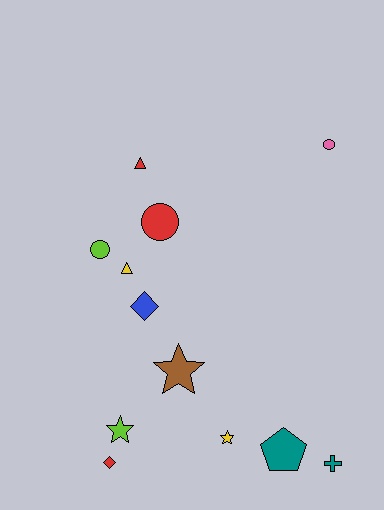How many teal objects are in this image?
There are 2 teal objects.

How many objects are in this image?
There are 12 objects.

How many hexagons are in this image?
There are no hexagons.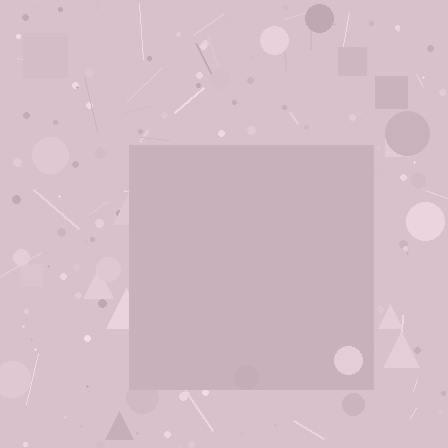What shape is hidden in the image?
A square is hidden in the image.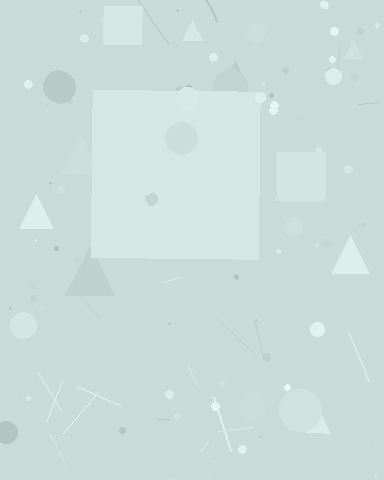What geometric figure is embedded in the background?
A square is embedded in the background.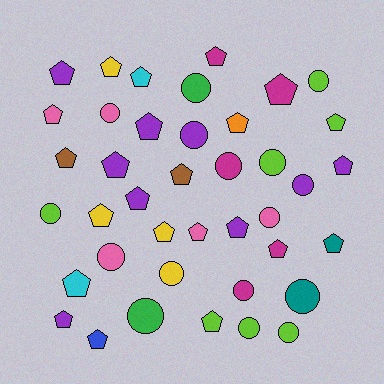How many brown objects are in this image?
There are 2 brown objects.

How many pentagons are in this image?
There are 24 pentagons.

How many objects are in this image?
There are 40 objects.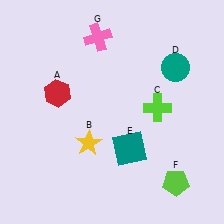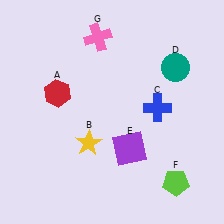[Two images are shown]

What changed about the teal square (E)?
In Image 1, E is teal. In Image 2, it changed to purple.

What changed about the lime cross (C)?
In Image 1, C is lime. In Image 2, it changed to blue.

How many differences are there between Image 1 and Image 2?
There are 2 differences between the two images.